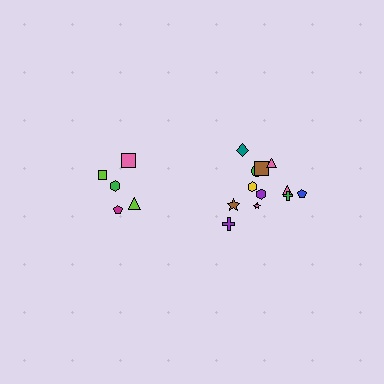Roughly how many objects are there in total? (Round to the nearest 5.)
Roughly 20 objects in total.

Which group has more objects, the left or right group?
The right group.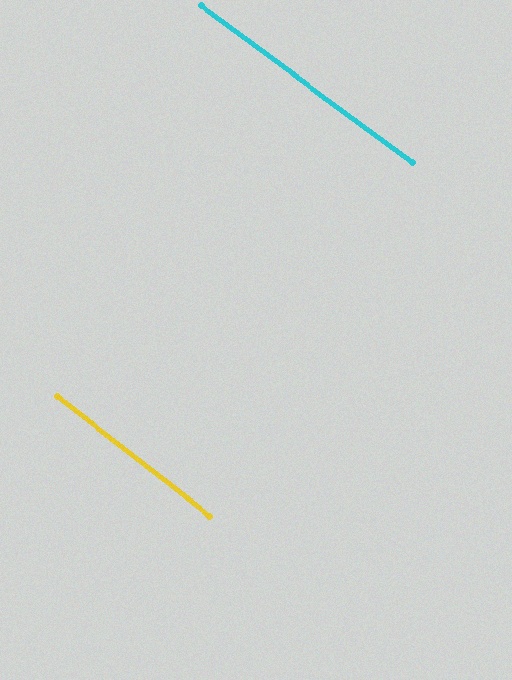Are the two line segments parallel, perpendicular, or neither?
Parallel — their directions differ by only 1.5°.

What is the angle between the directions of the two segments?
Approximately 1 degree.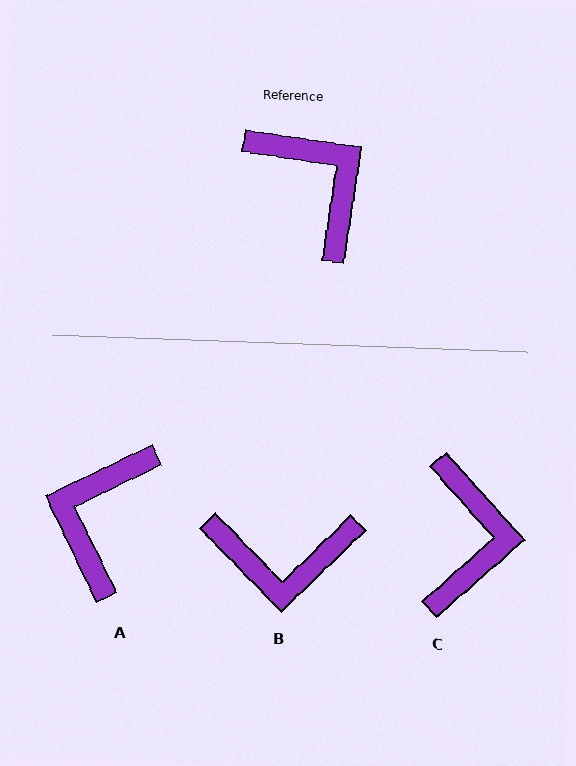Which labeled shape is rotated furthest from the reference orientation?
B, about 127 degrees away.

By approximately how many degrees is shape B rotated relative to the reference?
Approximately 127 degrees clockwise.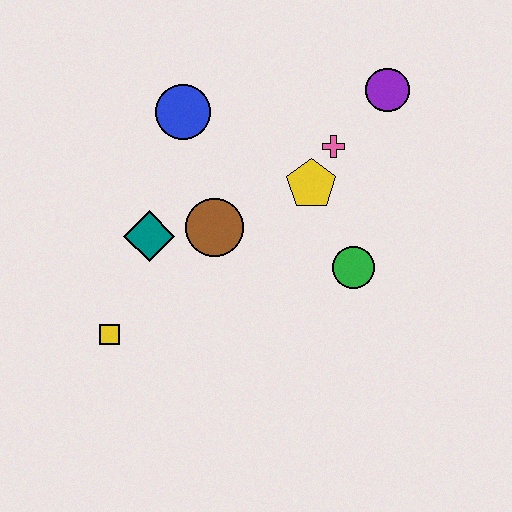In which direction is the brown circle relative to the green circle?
The brown circle is to the left of the green circle.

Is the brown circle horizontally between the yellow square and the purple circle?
Yes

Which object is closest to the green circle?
The yellow pentagon is closest to the green circle.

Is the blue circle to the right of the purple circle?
No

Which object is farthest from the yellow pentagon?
The yellow square is farthest from the yellow pentagon.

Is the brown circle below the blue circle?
Yes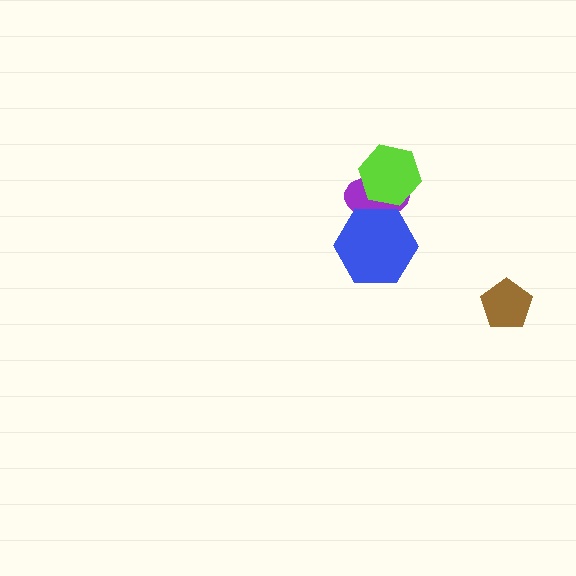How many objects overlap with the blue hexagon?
1 object overlaps with the blue hexagon.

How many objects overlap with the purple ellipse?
2 objects overlap with the purple ellipse.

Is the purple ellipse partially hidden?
Yes, it is partially covered by another shape.